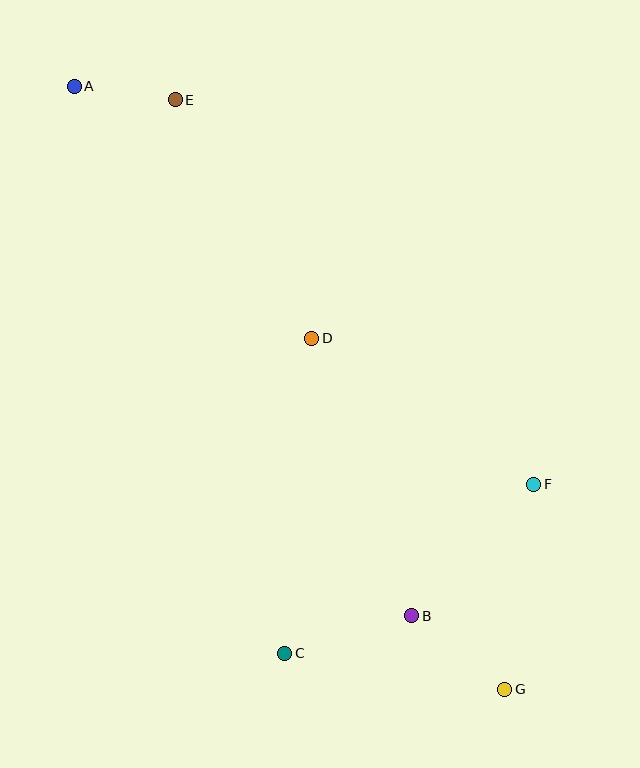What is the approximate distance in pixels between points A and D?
The distance between A and D is approximately 346 pixels.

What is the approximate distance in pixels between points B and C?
The distance between B and C is approximately 133 pixels.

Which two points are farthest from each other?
Points A and G are farthest from each other.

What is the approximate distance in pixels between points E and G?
The distance between E and G is approximately 675 pixels.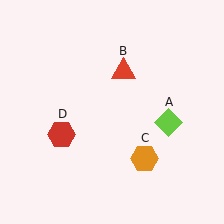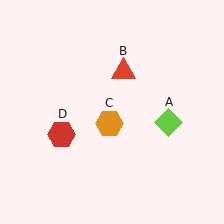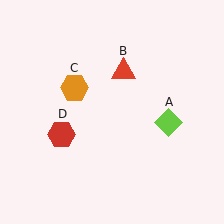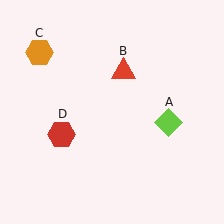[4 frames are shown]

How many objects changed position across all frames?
1 object changed position: orange hexagon (object C).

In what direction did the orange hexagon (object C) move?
The orange hexagon (object C) moved up and to the left.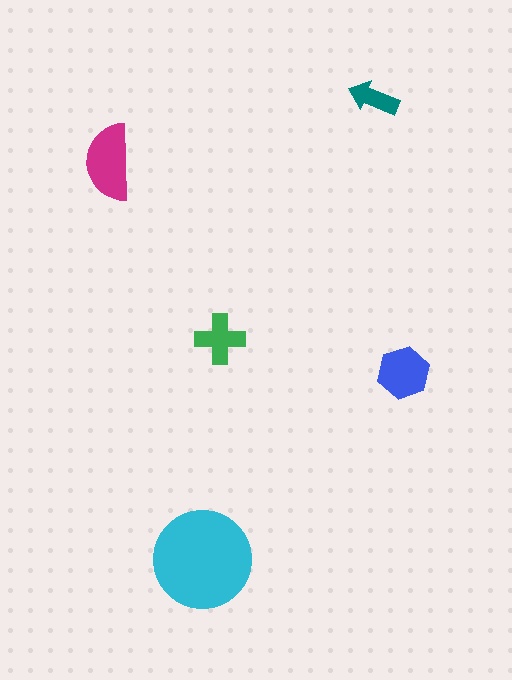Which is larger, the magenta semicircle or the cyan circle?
The cyan circle.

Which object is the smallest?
The teal arrow.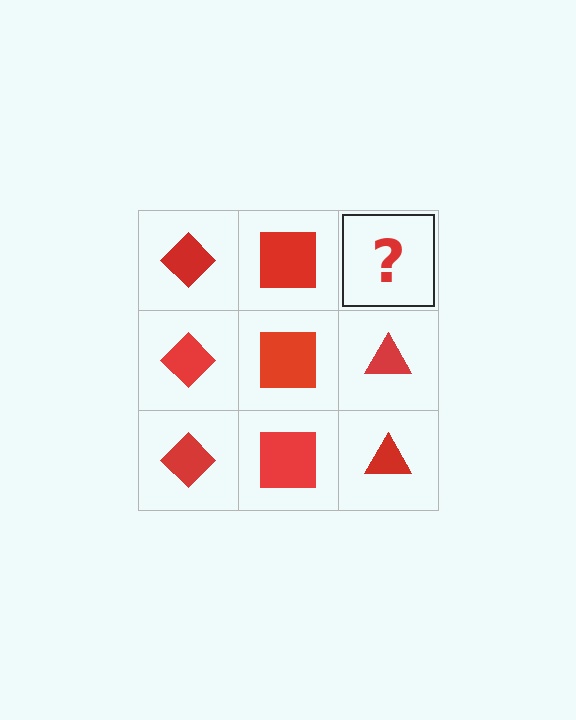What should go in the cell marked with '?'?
The missing cell should contain a red triangle.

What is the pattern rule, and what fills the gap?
The rule is that each column has a consistent shape. The gap should be filled with a red triangle.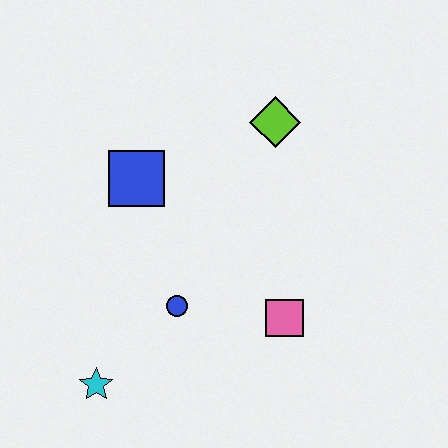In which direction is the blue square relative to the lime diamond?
The blue square is to the left of the lime diamond.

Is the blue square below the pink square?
No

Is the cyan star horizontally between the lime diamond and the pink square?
No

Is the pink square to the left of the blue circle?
No